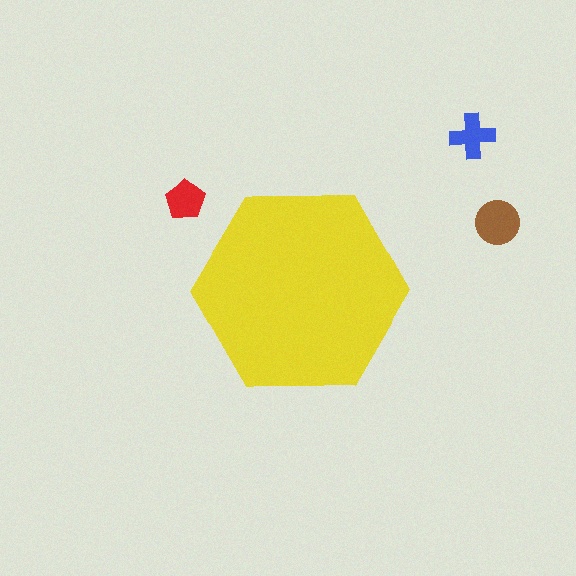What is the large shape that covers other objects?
A yellow hexagon.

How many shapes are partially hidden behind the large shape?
0 shapes are partially hidden.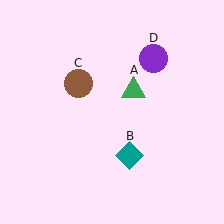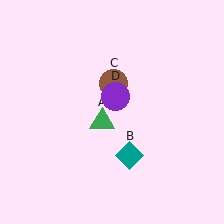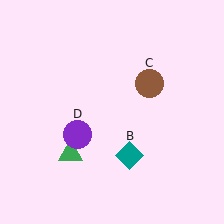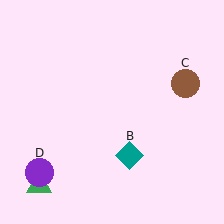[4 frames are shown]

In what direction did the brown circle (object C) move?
The brown circle (object C) moved right.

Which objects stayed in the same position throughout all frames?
Teal diamond (object B) remained stationary.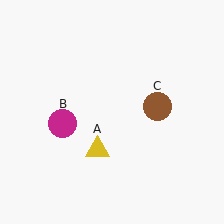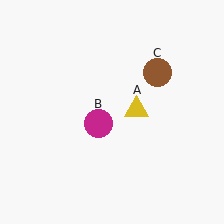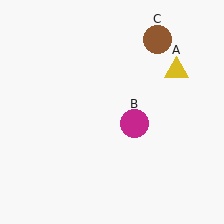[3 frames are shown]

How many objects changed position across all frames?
3 objects changed position: yellow triangle (object A), magenta circle (object B), brown circle (object C).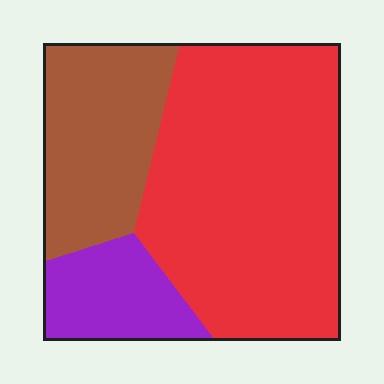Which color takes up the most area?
Red, at roughly 60%.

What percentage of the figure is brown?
Brown takes up about one quarter (1/4) of the figure.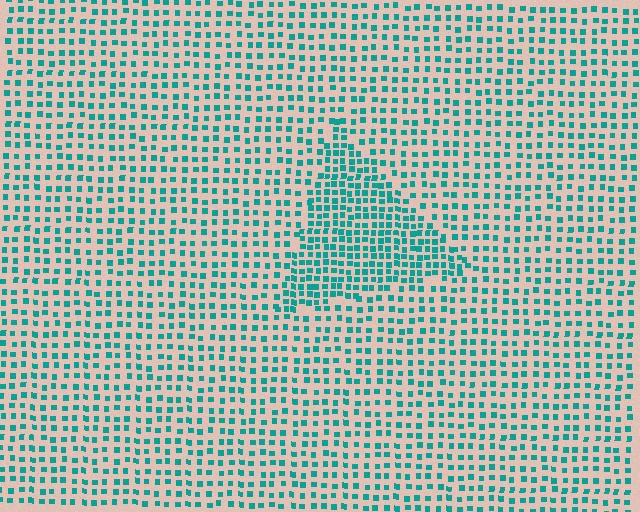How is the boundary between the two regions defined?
The boundary is defined by a change in element density (approximately 1.8x ratio). All elements are the same color, size, and shape.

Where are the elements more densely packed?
The elements are more densely packed inside the triangle boundary.